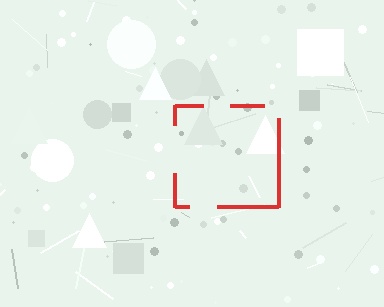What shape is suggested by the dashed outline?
The dashed outline suggests a square.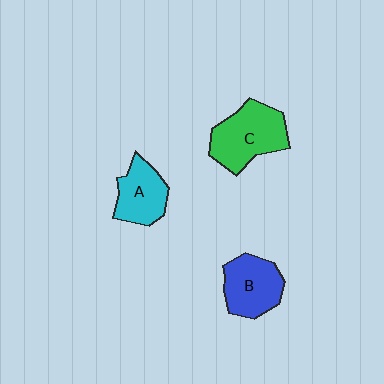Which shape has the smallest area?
Shape A (cyan).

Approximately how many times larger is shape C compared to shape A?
Approximately 1.4 times.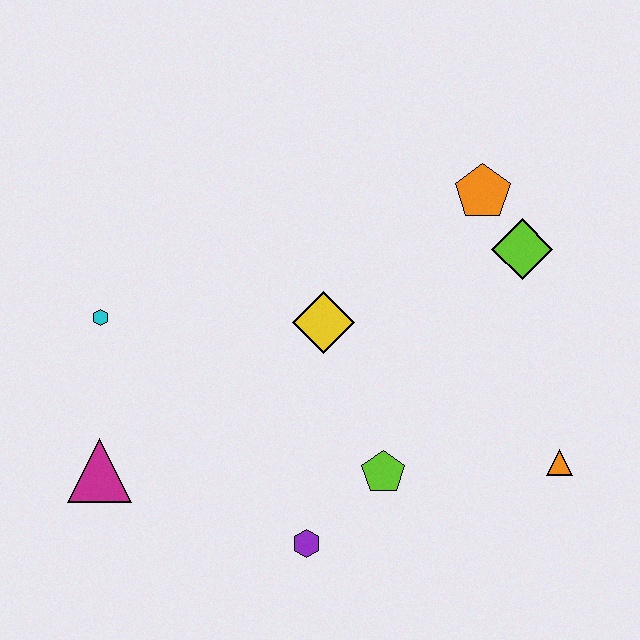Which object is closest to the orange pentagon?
The lime diamond is closest to the orange pentagon.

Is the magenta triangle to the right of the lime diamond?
No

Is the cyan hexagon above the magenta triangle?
Yes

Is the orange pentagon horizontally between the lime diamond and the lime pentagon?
Yes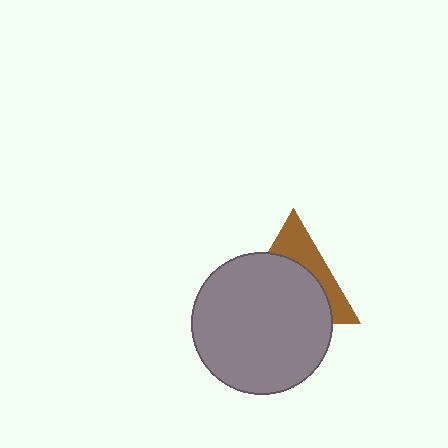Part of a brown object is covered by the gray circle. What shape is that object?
It is a triangle.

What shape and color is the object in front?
The object in front is a gray circle.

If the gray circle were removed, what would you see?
You would see the complete brown triangle.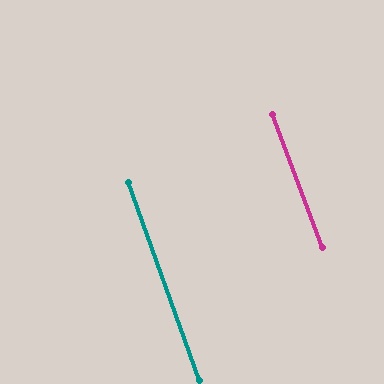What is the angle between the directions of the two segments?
Approximately 1 degree.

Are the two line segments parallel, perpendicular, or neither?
Parallel — their directions differ by only 1.1°.